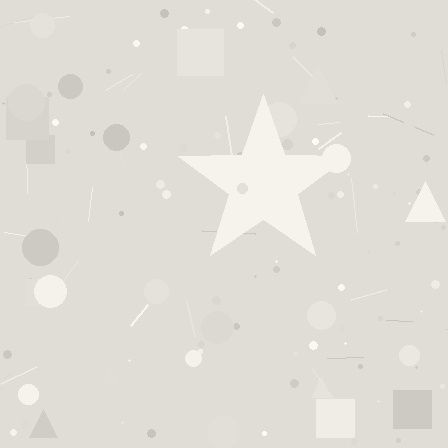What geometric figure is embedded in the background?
A star is embedded in the background.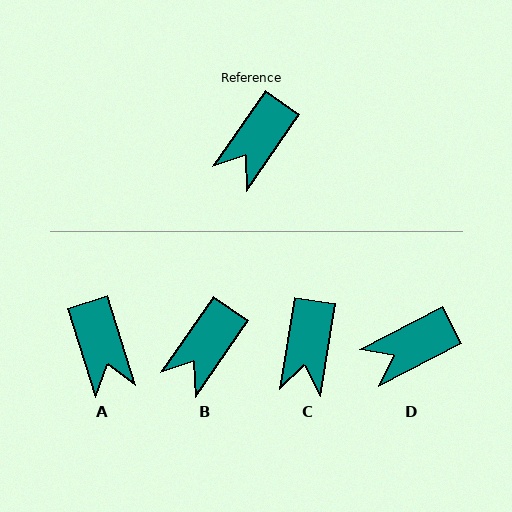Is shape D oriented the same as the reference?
No, it is off by about 27 degrees.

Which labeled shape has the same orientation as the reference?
B.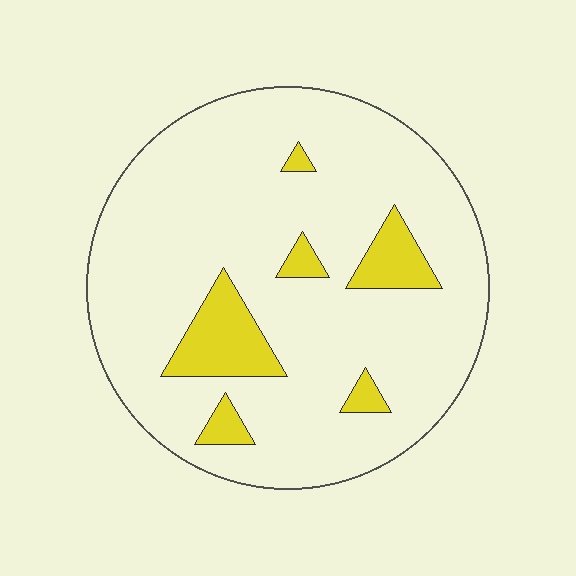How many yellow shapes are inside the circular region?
6.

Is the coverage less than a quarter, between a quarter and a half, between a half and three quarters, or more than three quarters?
Less than a quarter.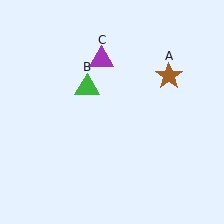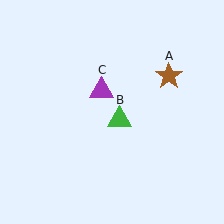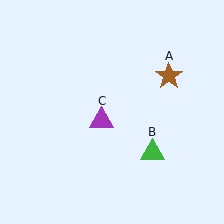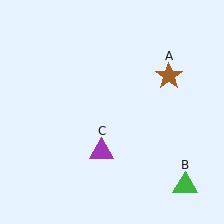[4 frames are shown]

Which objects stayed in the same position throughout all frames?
Brown star (object A) remained stationary.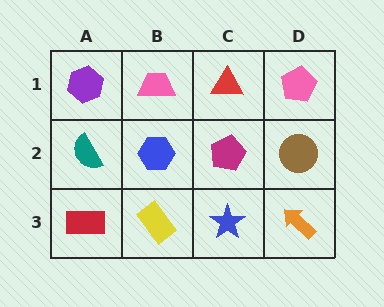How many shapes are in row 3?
4 shapes.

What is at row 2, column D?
A brown circle.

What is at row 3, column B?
A yellow rectangle.